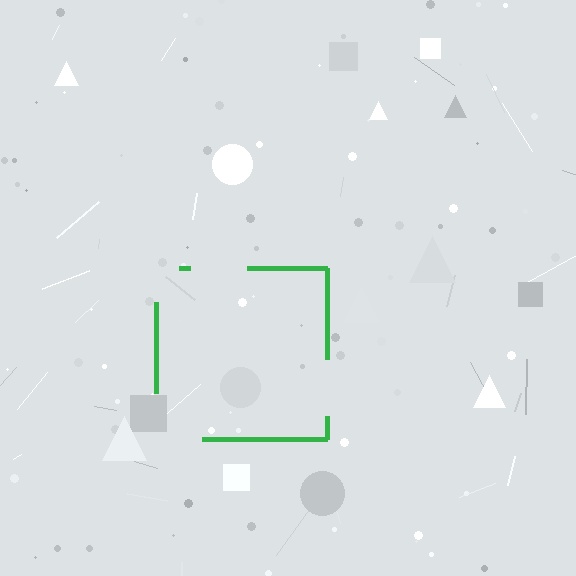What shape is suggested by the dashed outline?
The dashed outline suggests a square.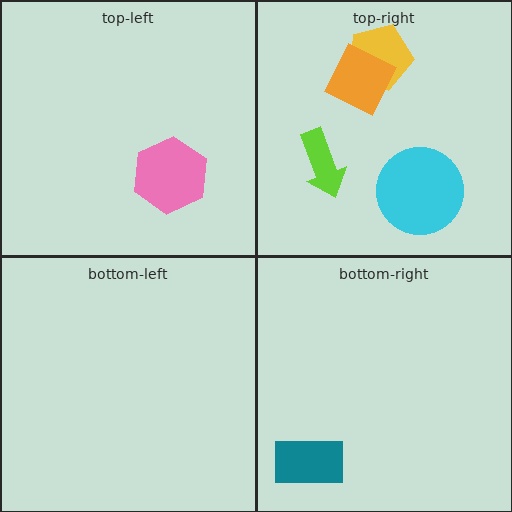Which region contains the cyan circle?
The top-right region.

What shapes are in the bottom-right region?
The teal rectangle.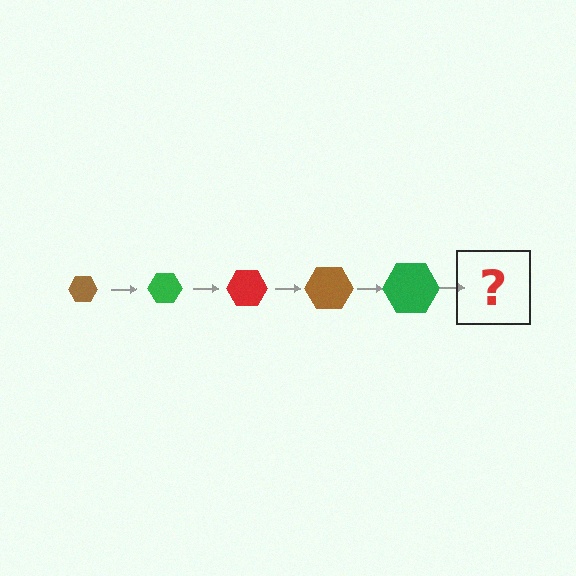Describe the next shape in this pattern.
It should be a red hexagon, larger than the previous one.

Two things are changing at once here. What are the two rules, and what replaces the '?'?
The two rules are that the hexagon grows larger each step and the color cycles through brown, green, and red. The '?' should be a red hexagon, larger than the previous one.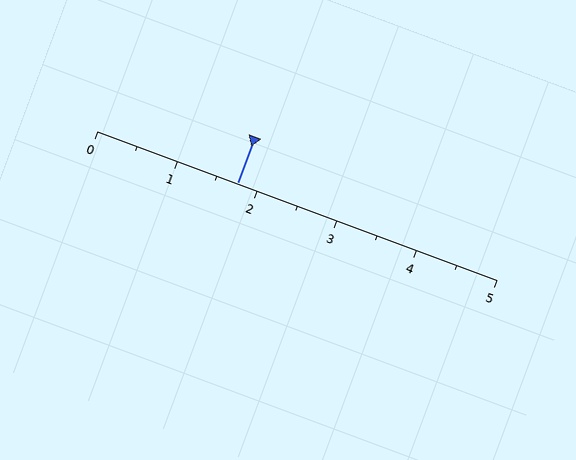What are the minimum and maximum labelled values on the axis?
The axis runs from 0 to 5.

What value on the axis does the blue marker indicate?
The marker indicates approximately 1.8.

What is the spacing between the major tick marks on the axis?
The major ticks are spaced 1 apart.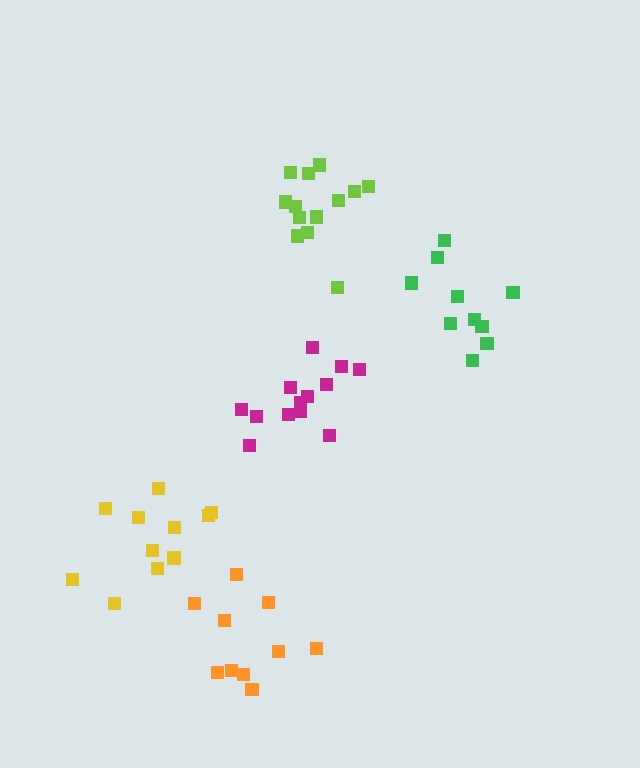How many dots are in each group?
Group 1: 10 dots, Group 2: 13 dots, Group 3: 10 dots, Group 4: 11 dots, Group 5: 13 dots (57 total).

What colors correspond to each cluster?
The clusters are colored: orange, magenta, green, yellow, lime.